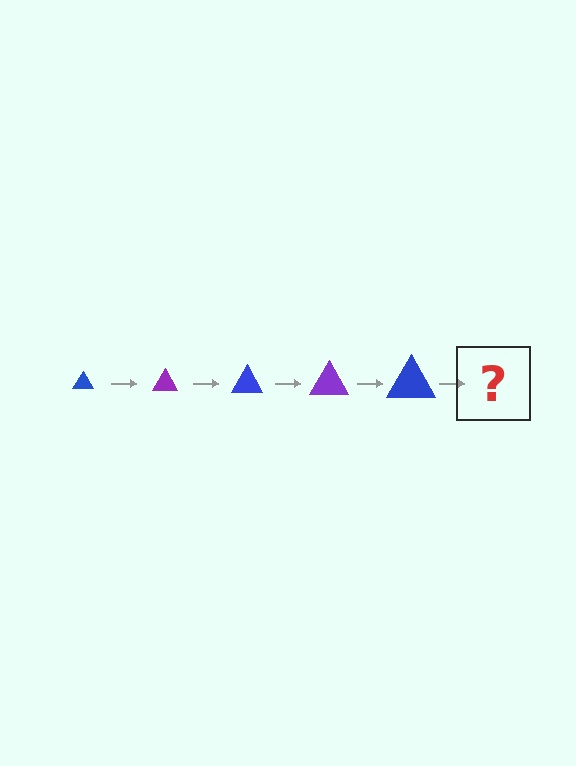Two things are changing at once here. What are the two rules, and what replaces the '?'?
The two rules are that the triangle grows larger each step and the color cycles through blue and purple. The '?' should be a purple triangle, larger than the previous one.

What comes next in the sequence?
The next element should be a purple triangle, larger than the previous one.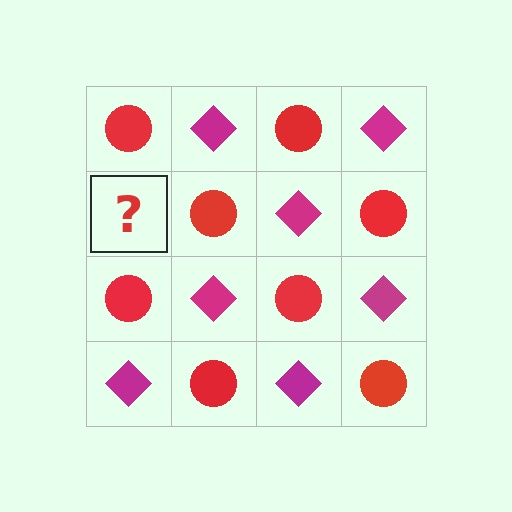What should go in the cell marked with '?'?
The missing cell should contain a magenta diamond.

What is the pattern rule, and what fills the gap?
The rule is that it alternates red circle and magenta diamond in a checkerboard pattern. The gap should be filled with a magenta diamond.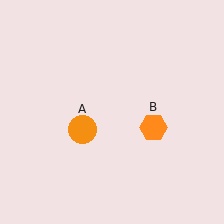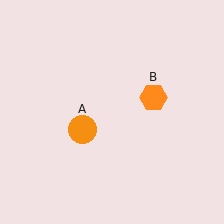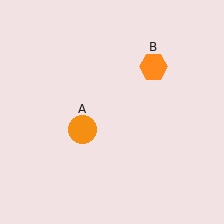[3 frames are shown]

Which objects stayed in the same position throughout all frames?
Orange circle (object A) remained stationary.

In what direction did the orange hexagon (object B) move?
The orange hexagon (object B) moved up.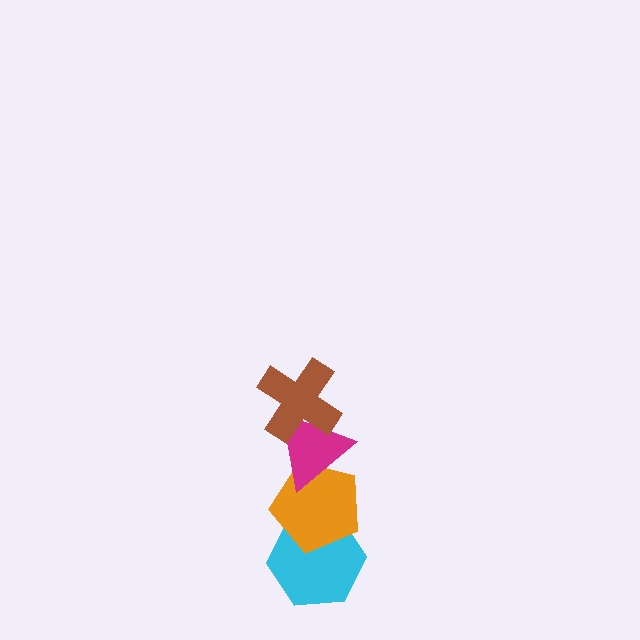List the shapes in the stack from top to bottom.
From top to bottom: the brown cross, the magenta triangle, the orange pentagon, the cyan hexagon.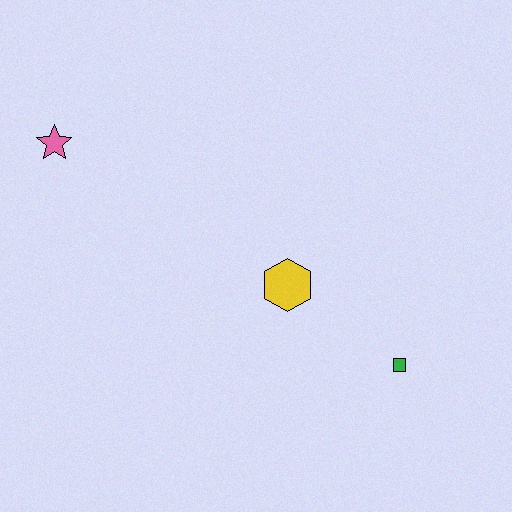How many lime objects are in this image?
There are no lime objects.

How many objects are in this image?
There are 3 objects.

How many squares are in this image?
There is 1 square.